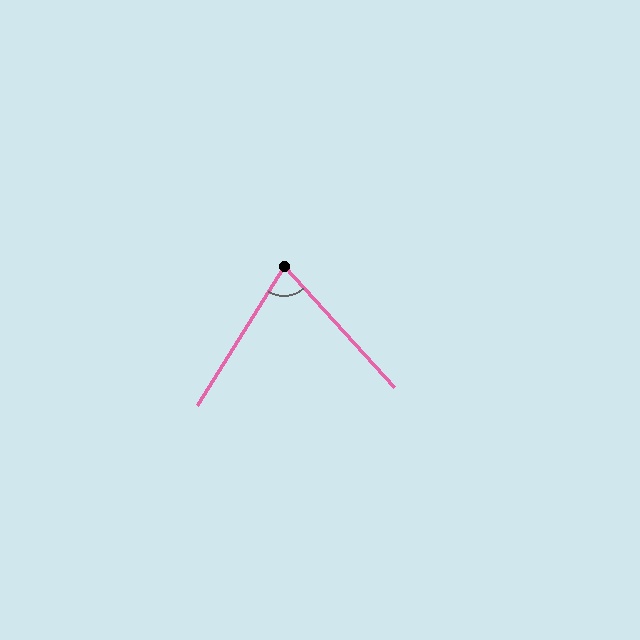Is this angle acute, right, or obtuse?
It is acute.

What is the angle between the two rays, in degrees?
Approximately 74 degrees.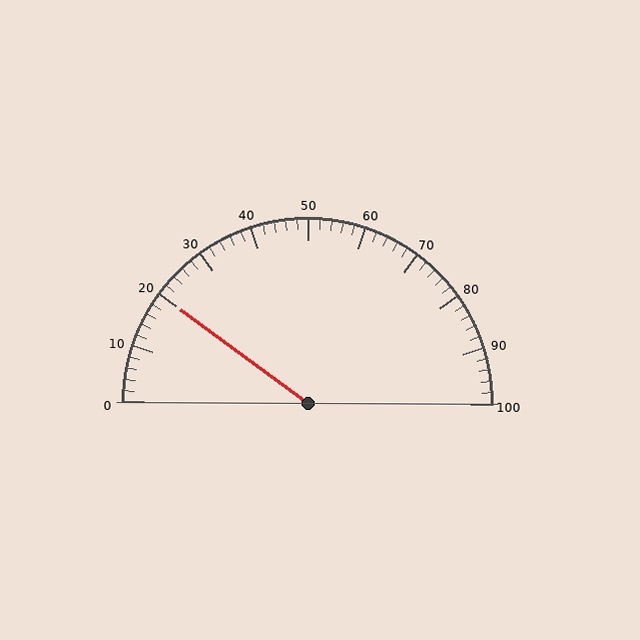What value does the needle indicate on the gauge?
The needle indicates approximately 20.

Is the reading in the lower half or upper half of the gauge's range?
The reading is in the lower half of the range (0 to 100).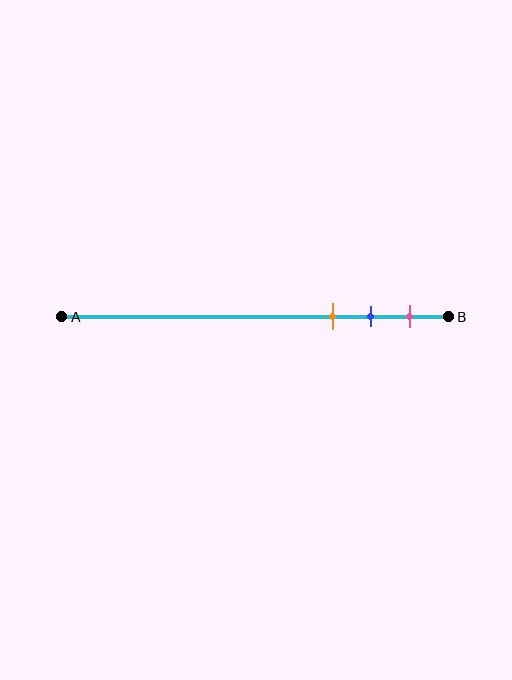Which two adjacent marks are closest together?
The blue and pink marks are the closest adjacent pair.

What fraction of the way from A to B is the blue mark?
The blue mark is approximately 80% (0.8) of the way from A to B.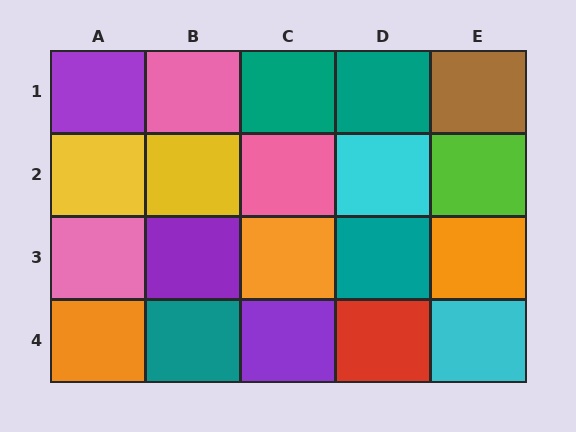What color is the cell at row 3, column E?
Orange.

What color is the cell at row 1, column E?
Brown.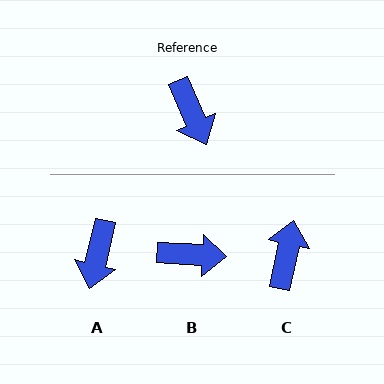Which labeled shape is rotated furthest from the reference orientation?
C, about 144 degrees away.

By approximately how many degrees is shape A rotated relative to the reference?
Approximately 37 degrees clockwise.